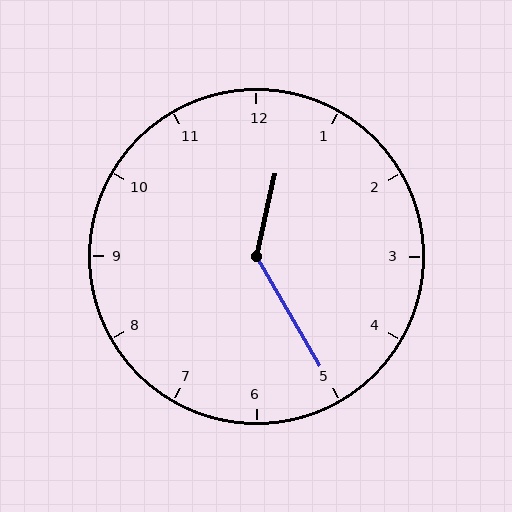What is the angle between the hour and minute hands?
Approximately 138 degrees.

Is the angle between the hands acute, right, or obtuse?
It is obtuse.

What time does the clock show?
12:25.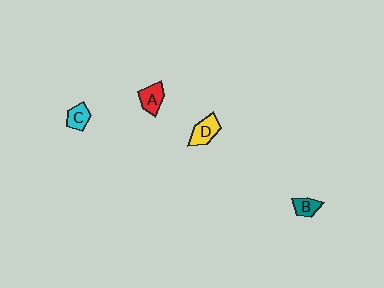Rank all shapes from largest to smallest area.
From largest to smallest: D (yellow), A (red), C (cyan), B (teal).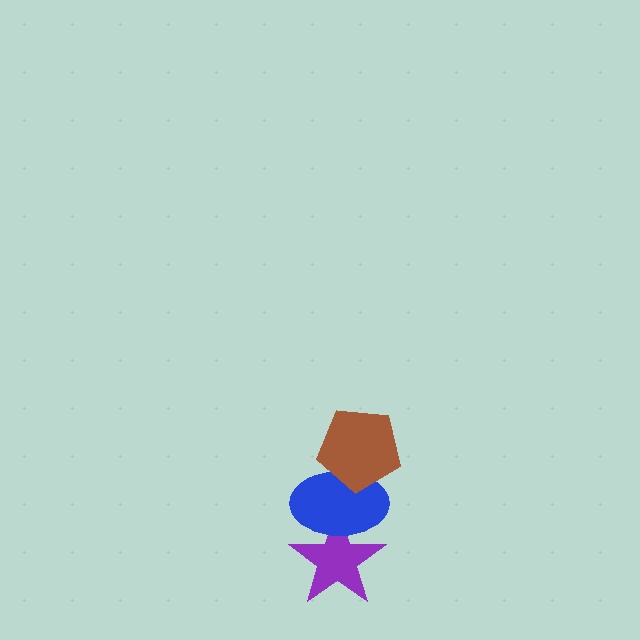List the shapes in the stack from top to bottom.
From top to bottom: the brown pentagon, the blue ellipse, the purple star.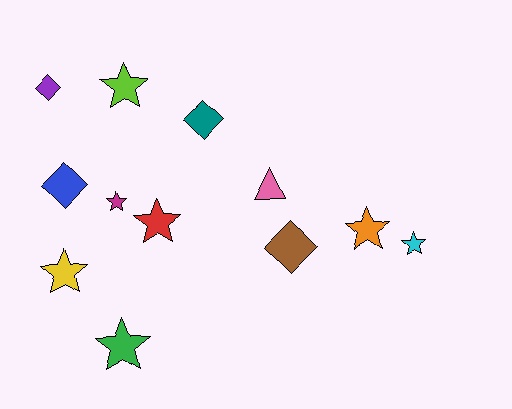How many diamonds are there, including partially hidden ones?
There are 4 diamonds.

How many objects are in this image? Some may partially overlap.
There are 12 objects.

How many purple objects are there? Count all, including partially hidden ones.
There is 1 purple object.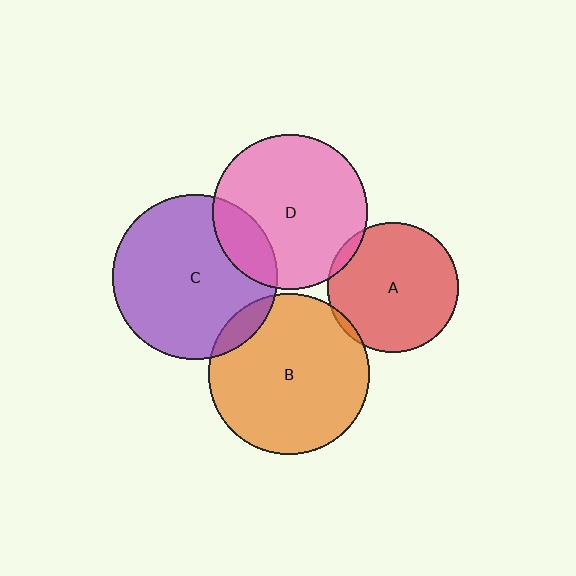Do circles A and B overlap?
Yes.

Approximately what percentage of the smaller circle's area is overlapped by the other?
Approximately 5%.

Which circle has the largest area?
Circle C (purple).